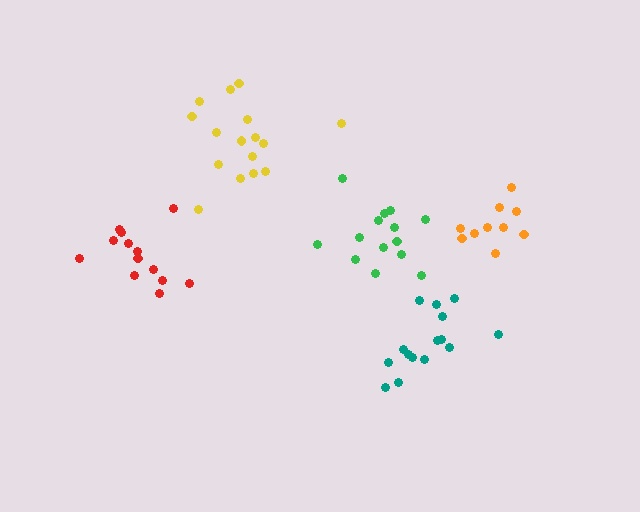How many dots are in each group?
Group 1: 16 dots, Group 2: 10 dots, Group 3: 14 dots, Group 4: 13 dots, Group 5: 15 dots (68 total).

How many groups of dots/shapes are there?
There are 5 groups.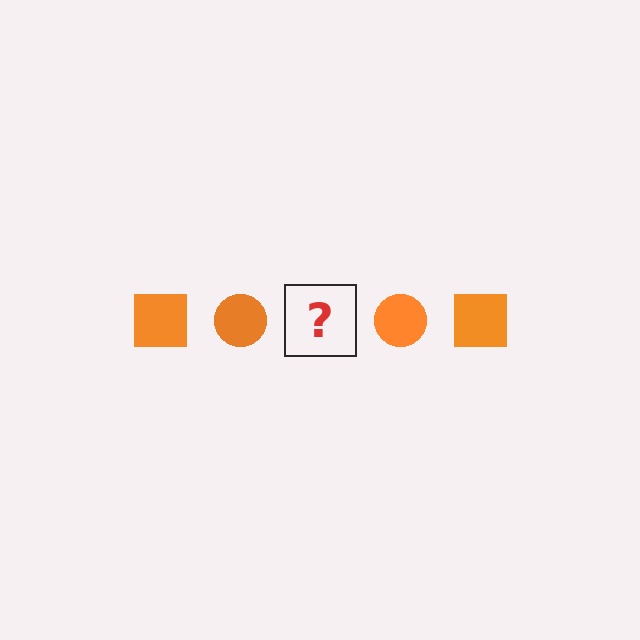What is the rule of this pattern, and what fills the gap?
The rule is that the pattern cycles through square, circle shapes in orange. The gap should be filled with an orange square.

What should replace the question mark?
The question mark should be replaced with an orange square.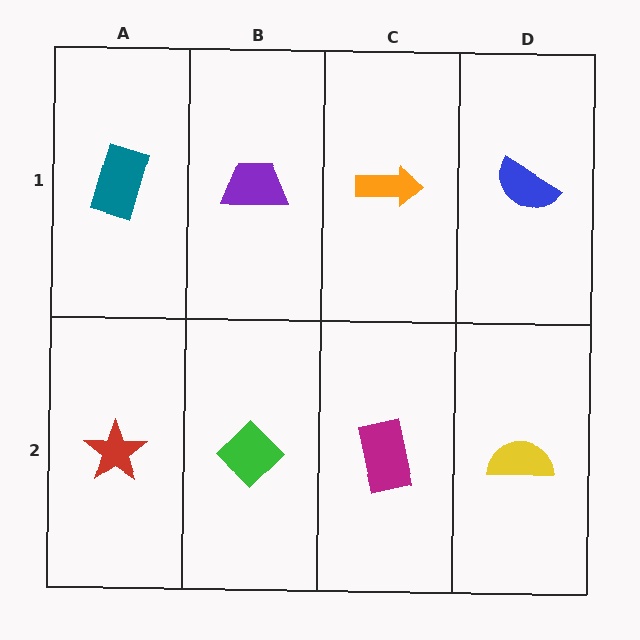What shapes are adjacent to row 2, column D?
A blue semicircle (row 1, column D), a magenta rectangle (row 2, column C).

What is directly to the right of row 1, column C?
A blue semicircle.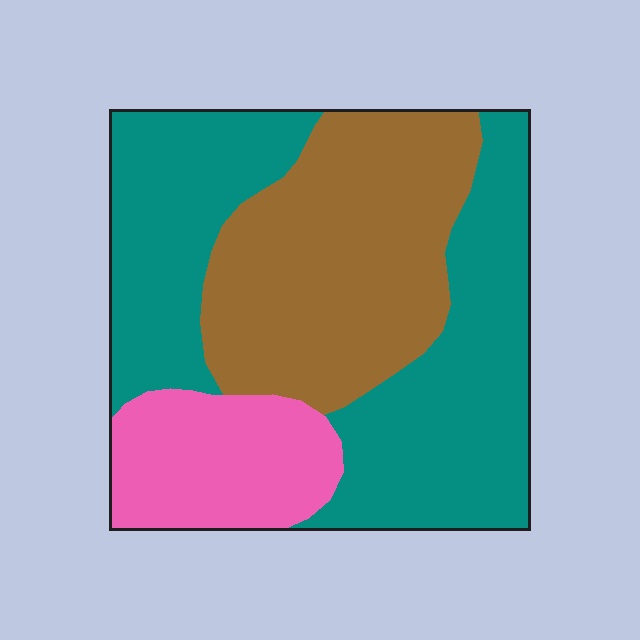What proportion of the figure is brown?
Brown covers roughly 35% of the figure.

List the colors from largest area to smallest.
From largest to smallest: teal, brown, pink.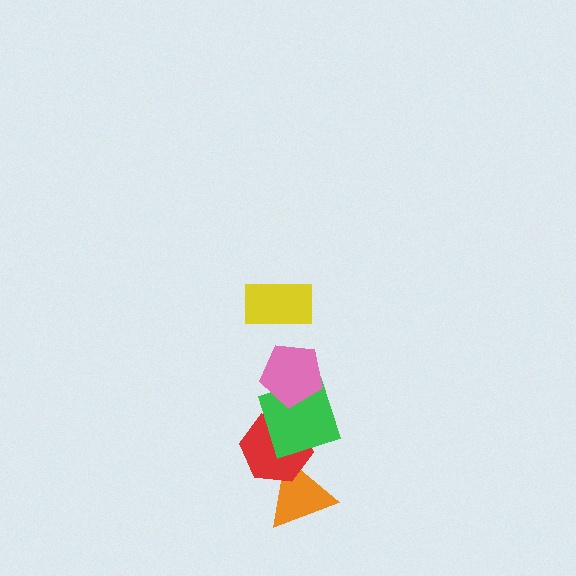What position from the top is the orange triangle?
The orange triangle is 5th from the top.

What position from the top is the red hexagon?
The red hexagon is 4th from the top.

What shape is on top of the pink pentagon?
The yellow rectangle is on top of the pink pentagon.